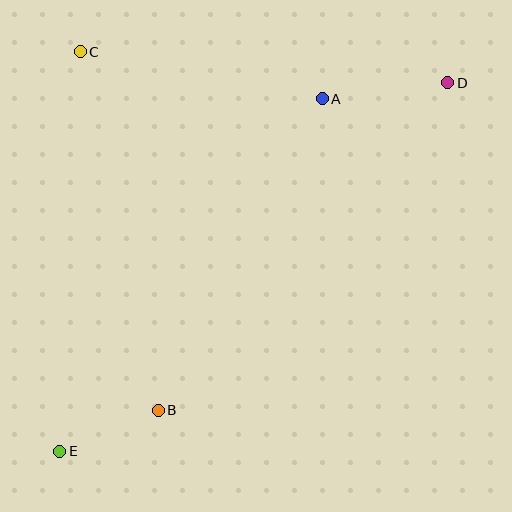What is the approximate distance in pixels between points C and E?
The distance between C and E is approximately 400 pixels.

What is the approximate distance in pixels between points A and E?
The distance between A and E is approximately 439 pixels.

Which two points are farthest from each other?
Points D and E are farthest from each other.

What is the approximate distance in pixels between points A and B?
The distance between A and B is approximately 352 pixels.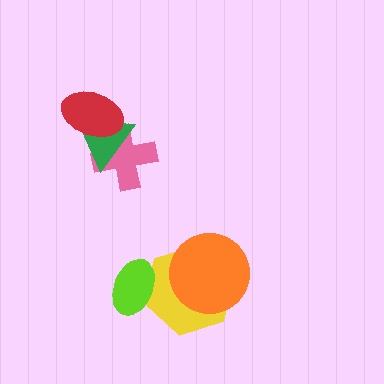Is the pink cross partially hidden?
Yes, it is partially covered by another shape.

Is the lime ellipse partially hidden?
No, no other shape covers it.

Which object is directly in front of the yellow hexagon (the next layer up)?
The orange circle is directly in front of the yellow hexagon.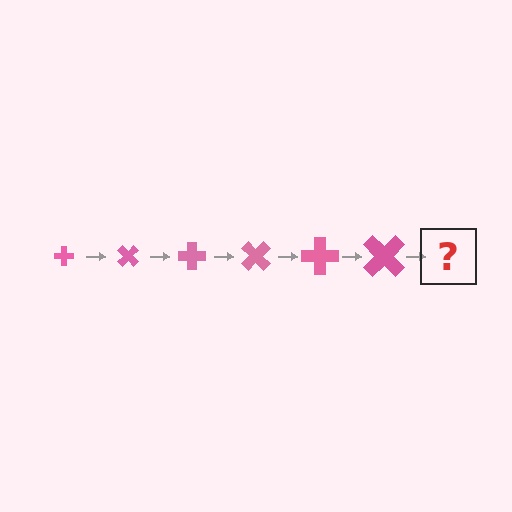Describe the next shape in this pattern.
It should be a cross, larger than the previous one and rotated 270 degrees from the start.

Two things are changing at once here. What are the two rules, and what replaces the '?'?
The two rules are that the cross grows larger each step and it rotates 45 degrees each step. The '?' should be a cross, larger than the previous one and rotated 270 degrees from the start.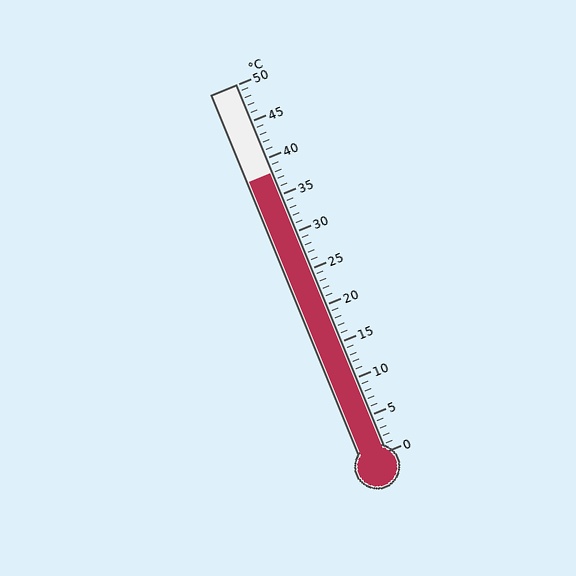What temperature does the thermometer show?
The thermometer shows approximately 38°C.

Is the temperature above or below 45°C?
The temperature is below 45°C.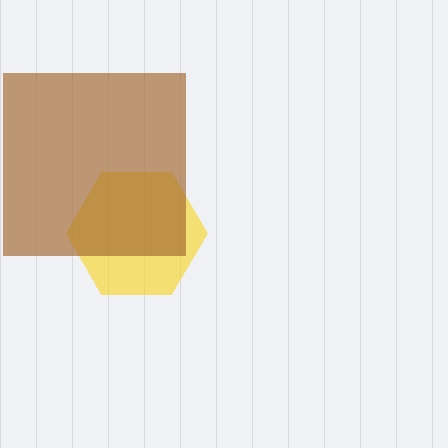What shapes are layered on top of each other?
The layered shapes are: a yellow hexagon, a brown square.